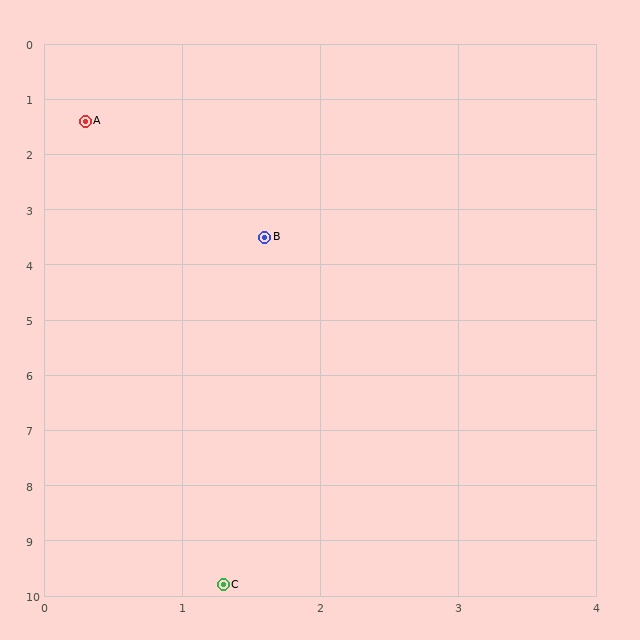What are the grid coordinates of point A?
Point A is at approximately (0.3, 1.4).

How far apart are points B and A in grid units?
Points B and A are about 2.5 grid units apart.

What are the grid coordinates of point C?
Point C is at approximately (1.3, 9.8).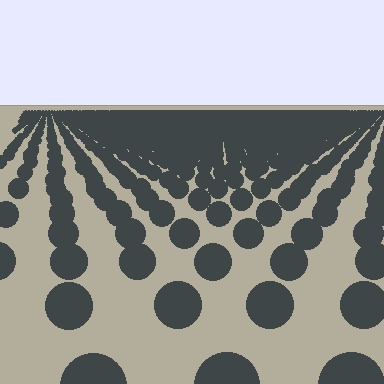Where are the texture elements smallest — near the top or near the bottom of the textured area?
Near the top.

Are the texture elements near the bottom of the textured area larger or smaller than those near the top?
Larger. Near the bottom, elements are closer to the viewer and appear at a bigger on-screen size.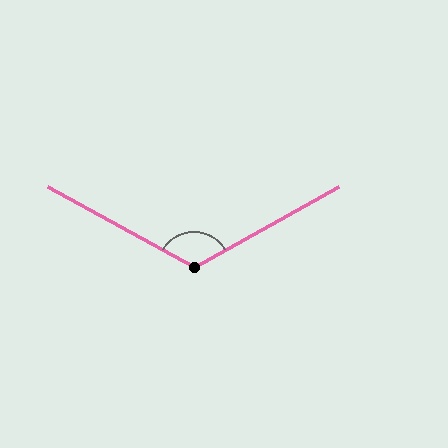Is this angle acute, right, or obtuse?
It is obtuse.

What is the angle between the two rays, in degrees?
Approximately 122 degrees.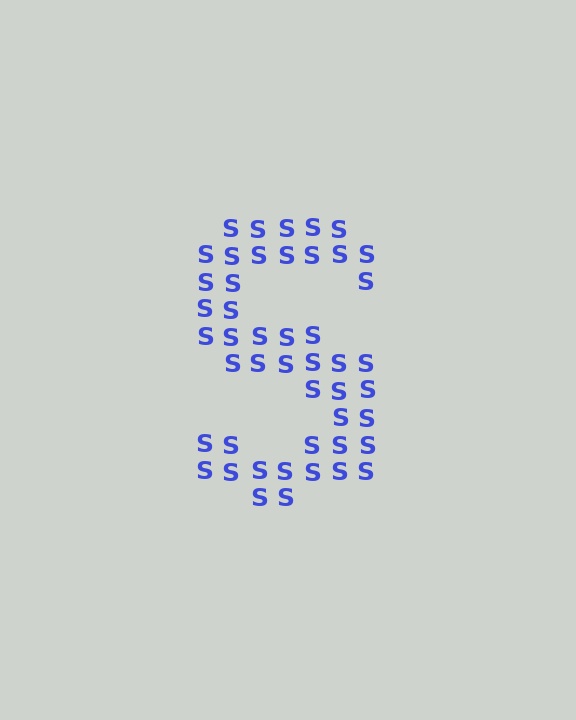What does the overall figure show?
The overall figure shows the letter S.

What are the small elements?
The small elements are letter S's.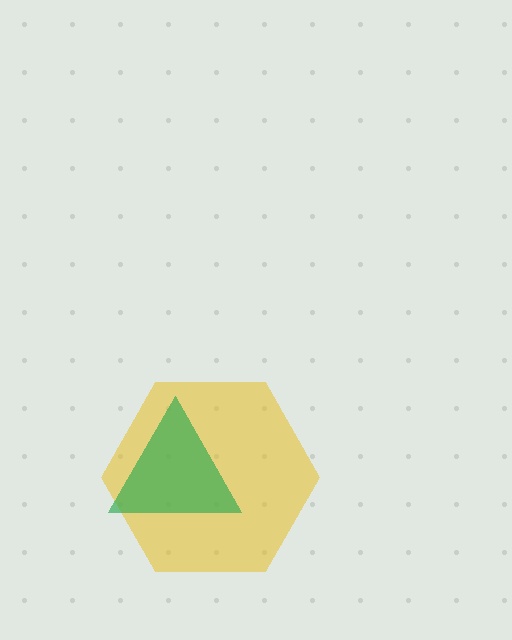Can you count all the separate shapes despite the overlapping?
Yes, there are 2 separate shapes.